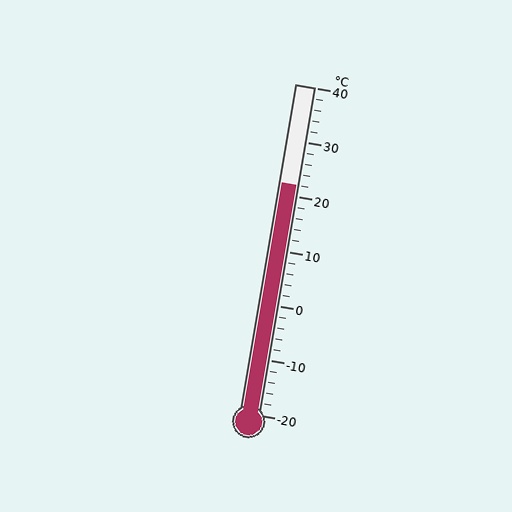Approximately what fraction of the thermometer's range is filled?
The thermometer is filled to approximately 70% of its range.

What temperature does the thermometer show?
The thermometer shows approximately 22°C.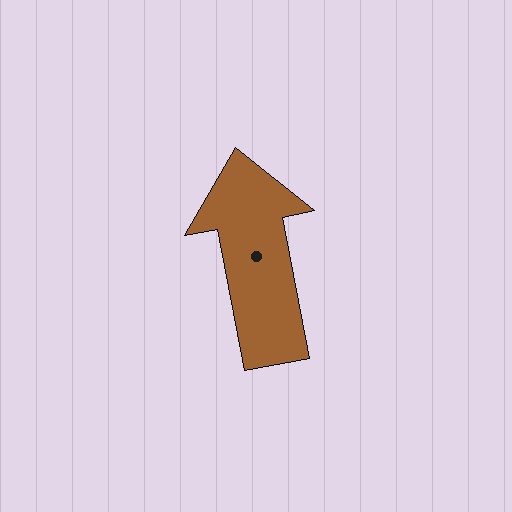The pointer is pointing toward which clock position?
Roughly 12 o'clock.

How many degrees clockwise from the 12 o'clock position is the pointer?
Approximately 349 degrees.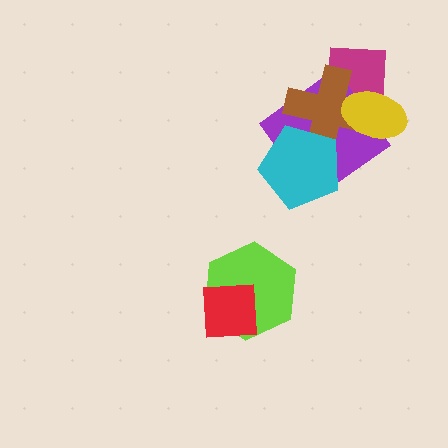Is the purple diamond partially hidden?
Yes, it is partially covered by another shape.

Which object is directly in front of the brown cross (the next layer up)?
The cyan pentagon is directly in front of the brown cross.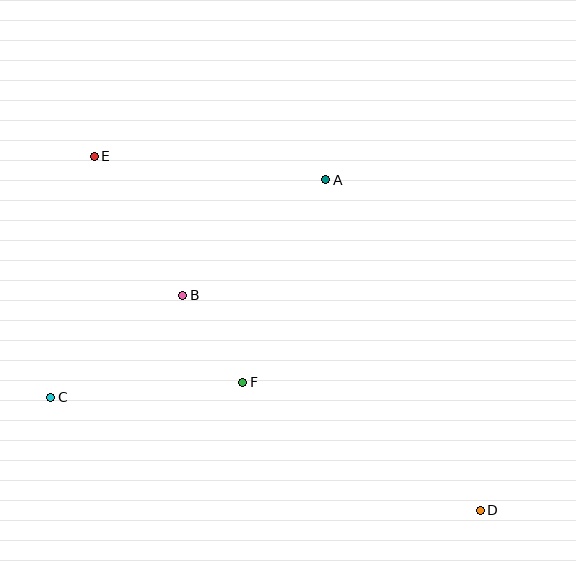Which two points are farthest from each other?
Points D and E are farthest from each other.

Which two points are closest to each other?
Points B and F are closest to each other.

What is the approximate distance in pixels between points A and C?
The distance between A and C is approximately 351 pixels.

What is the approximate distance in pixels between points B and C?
The distance between B and C is approximately 167 pixels.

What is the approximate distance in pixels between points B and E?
The distance between B and E is approximately 165 pixels.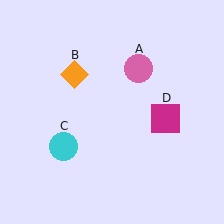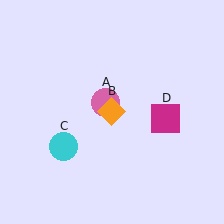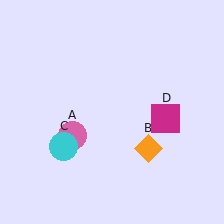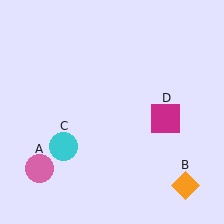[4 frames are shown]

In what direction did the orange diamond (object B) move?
The orange diamond (object B) moved down and to the right.